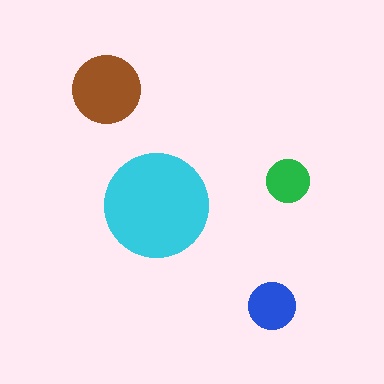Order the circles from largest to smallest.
the cyan one, the brown one, the blue one, the green one.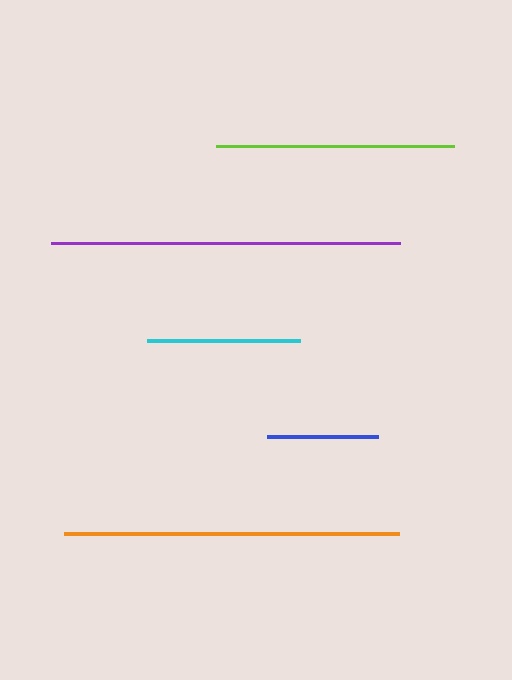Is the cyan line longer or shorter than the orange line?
The orange line is longer than the cyan line.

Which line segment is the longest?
The purple line is the longest at approximately 349 pixels.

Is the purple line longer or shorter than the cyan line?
The purple line is longer than the cyan line.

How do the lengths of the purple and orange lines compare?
The purple and orange lines are approximately the same length.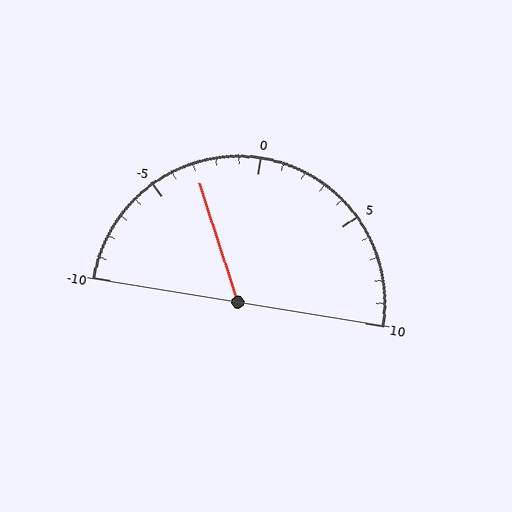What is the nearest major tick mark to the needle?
The nearest major tick mark is -5.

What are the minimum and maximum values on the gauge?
The gauge ranges from -10 to 10.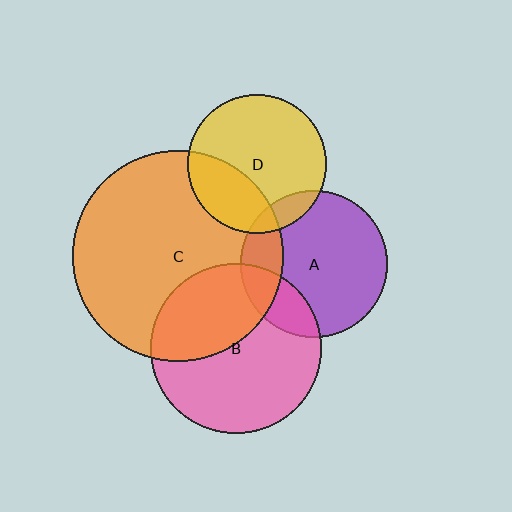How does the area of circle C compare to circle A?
Approximately 2.1 times.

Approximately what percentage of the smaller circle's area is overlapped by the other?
Approximately 30%.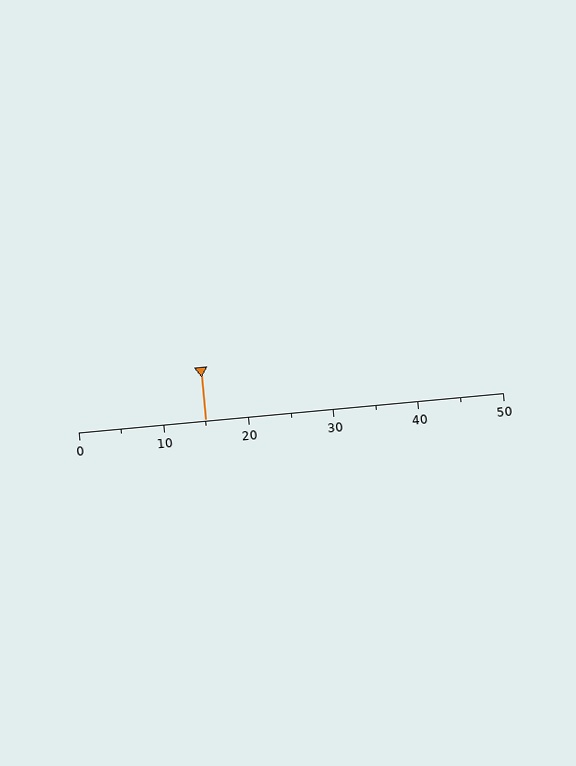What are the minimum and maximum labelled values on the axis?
The axis runs from 0 to 50.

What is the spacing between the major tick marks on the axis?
The major ticks are spaced 10 apart.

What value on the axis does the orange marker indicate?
The marker indicates approximately 15.